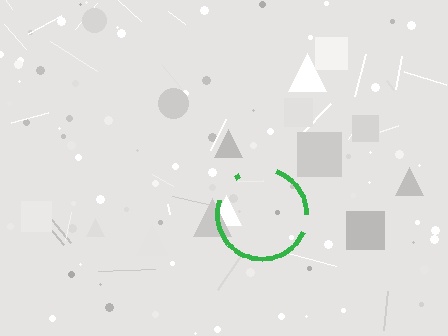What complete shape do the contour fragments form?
The contour fragments form a circle.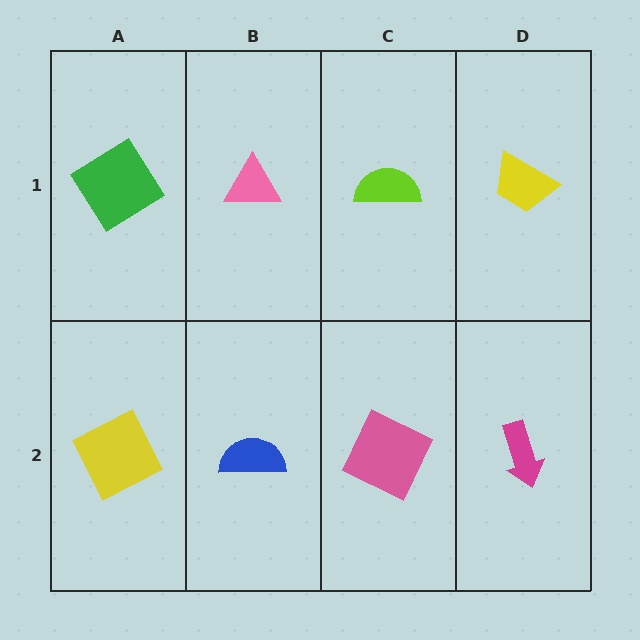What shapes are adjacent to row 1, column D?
A magenta arrow (row 2, column D), a lime semicircle (row 1, column C).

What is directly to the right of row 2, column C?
A magenta arrow.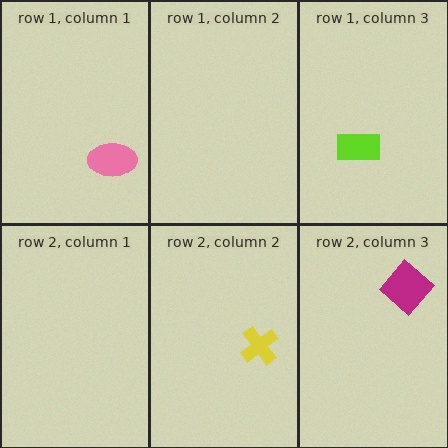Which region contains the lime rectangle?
The row 1, column 3 region.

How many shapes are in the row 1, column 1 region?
1.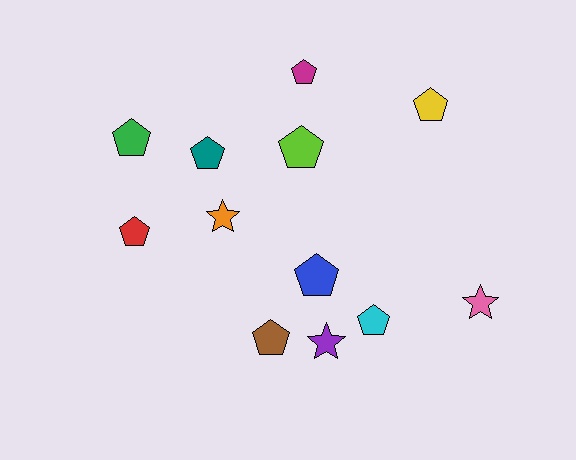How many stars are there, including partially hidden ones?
There are 3 stars.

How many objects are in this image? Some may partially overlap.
There are 12 objects.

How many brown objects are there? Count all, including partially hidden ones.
There is 1 brown object.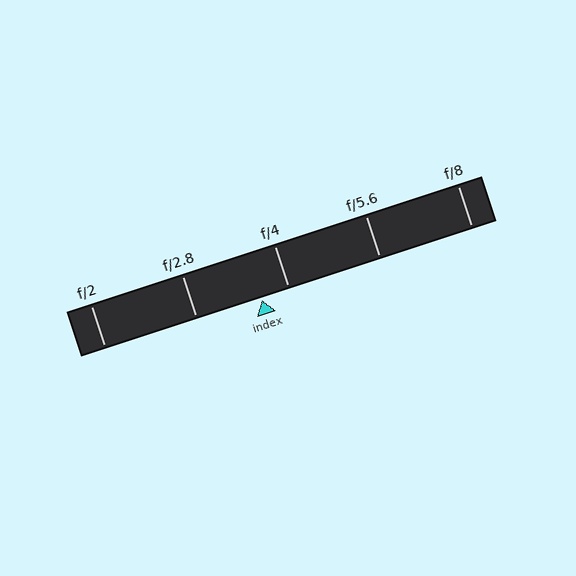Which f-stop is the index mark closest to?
The index mark is closest to f/4.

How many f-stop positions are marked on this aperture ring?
There are 5 f-stop positions marked.